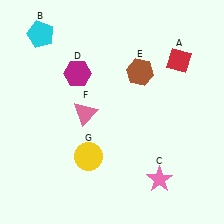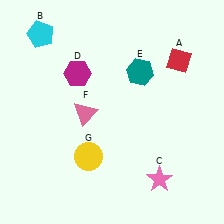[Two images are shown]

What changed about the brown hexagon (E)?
In Image 1, E is brown. In Image 2, it changed to teal.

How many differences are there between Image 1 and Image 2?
There is 1 difference between the two images.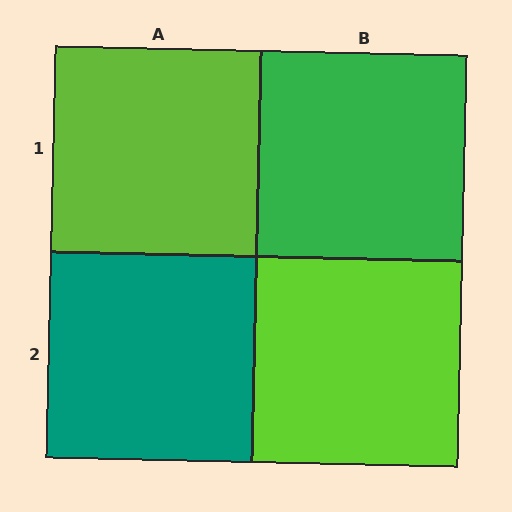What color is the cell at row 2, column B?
Lime.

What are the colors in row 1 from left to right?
Lime, green.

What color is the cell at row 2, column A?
Teal.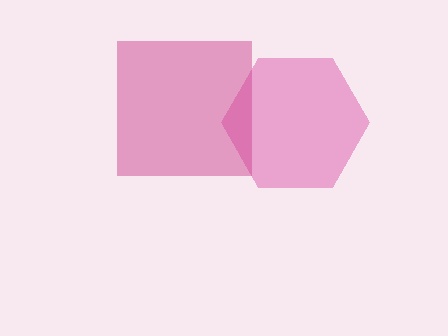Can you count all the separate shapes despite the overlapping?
Yes, there are 2 separate shapes.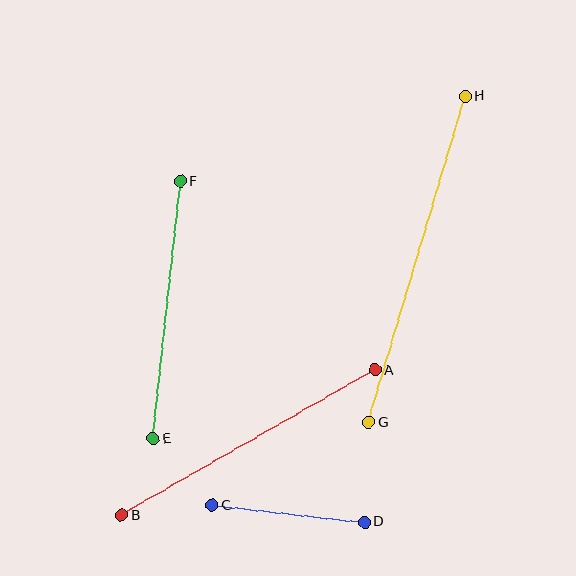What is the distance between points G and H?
The distance is approximately 340 pixels.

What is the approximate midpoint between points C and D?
The midpoint is at approximately (288, 514) pixels.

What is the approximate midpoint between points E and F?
The midpoint is at approximately (167, 310) pixels.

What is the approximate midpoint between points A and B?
The midpoint is at approximately (248, 443) pixels.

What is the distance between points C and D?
The distance is approximately 153 pixels.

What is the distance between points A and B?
The distance is approximately 292 pixels.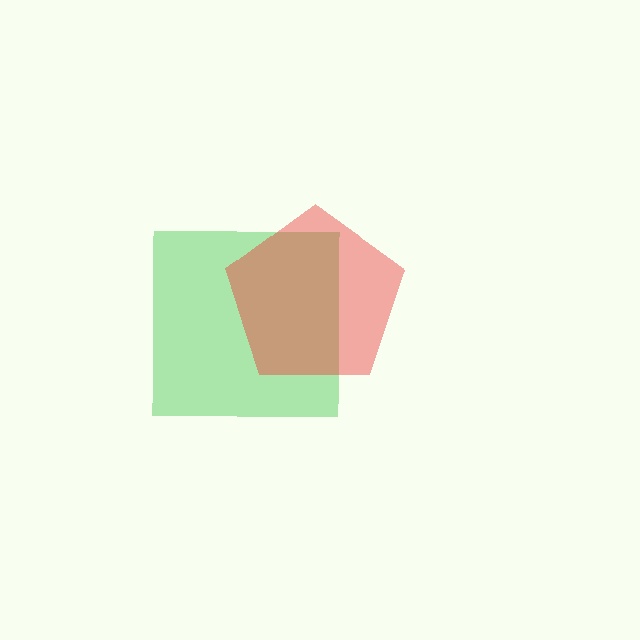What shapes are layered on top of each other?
The layered shapes are: a green square, a red pentagon.